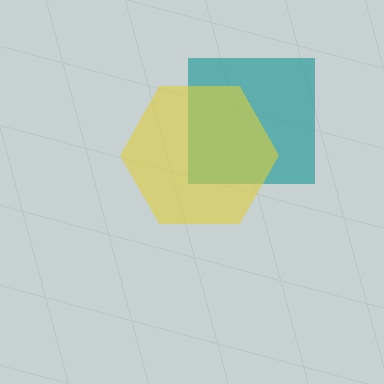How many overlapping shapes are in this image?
There are 2 overlapping shapes in the image.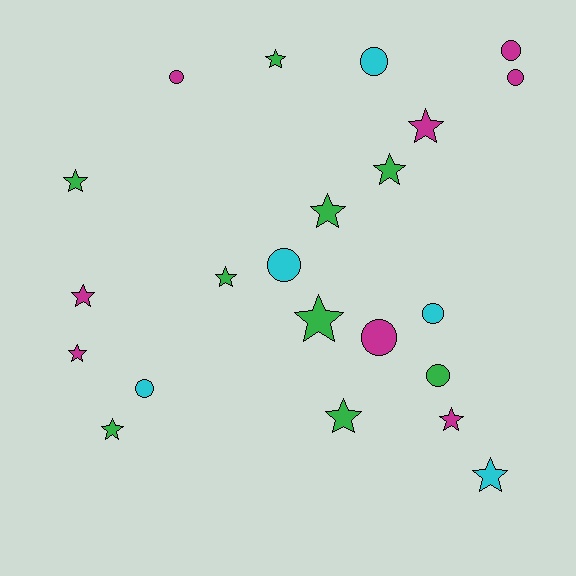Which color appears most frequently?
Green, with 9 objects.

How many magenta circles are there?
There are 4 magenta circles.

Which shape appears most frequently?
Star, with 13 objects.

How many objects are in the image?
There are 22 objects.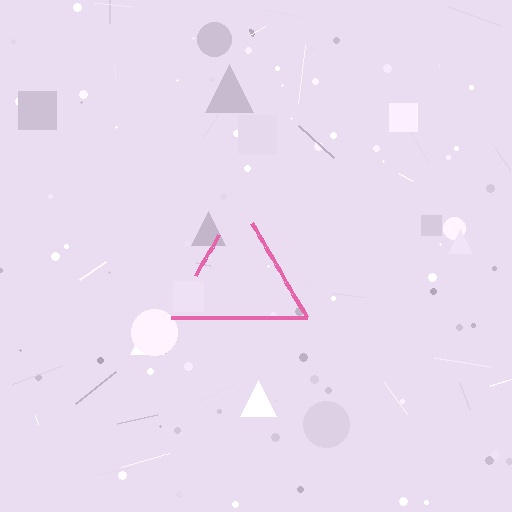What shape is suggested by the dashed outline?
The dashed outline suggests a triangle.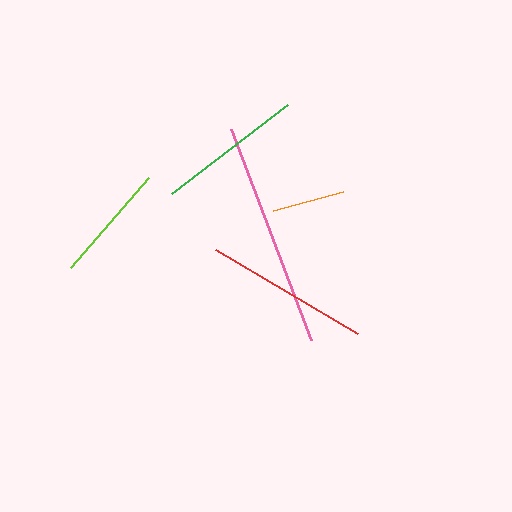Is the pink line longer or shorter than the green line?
The pink line is longer than the green line.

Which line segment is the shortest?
The orange line is the shortest at approximately 72 pixels.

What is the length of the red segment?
The red segment is approximately 165 pixels long.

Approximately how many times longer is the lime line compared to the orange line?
The lime line is approximately 1.6 times the length of the orange line.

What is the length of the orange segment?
The orange segment is approximately 72 pixels long.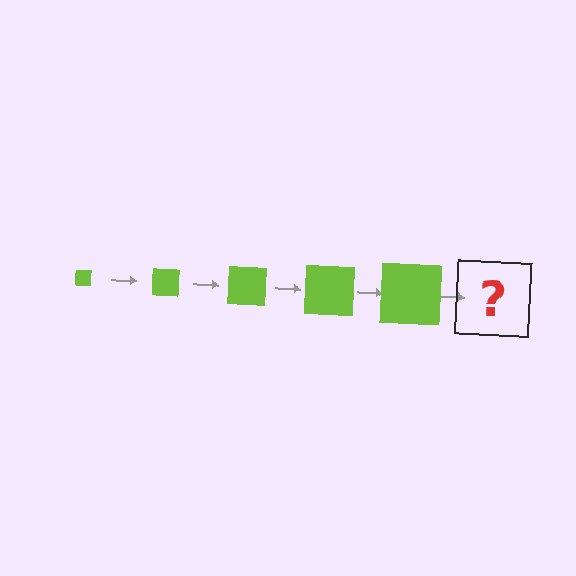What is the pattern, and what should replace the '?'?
The pattern is that the square gets progressively larger each step. The '?' should be a lime square, larger than the previous one.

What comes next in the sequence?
The next element should be a lime square, larger than the previous one.